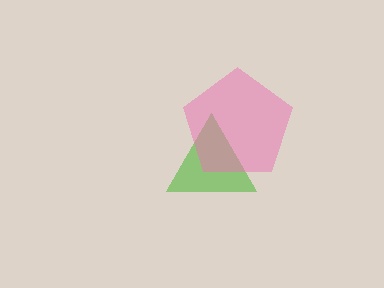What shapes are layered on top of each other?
The layered shapes are: a lime triangle, a pink pentagon.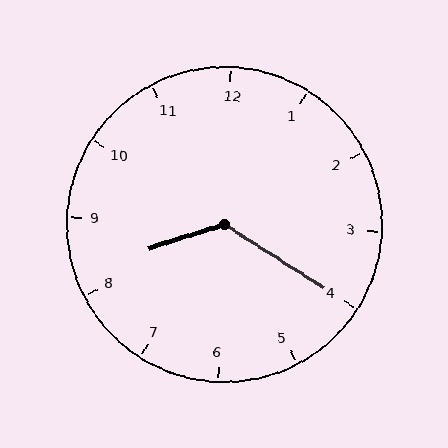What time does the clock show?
8:20.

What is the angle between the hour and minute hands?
Approximately 130 degrees.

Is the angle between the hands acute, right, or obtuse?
It is obtuse.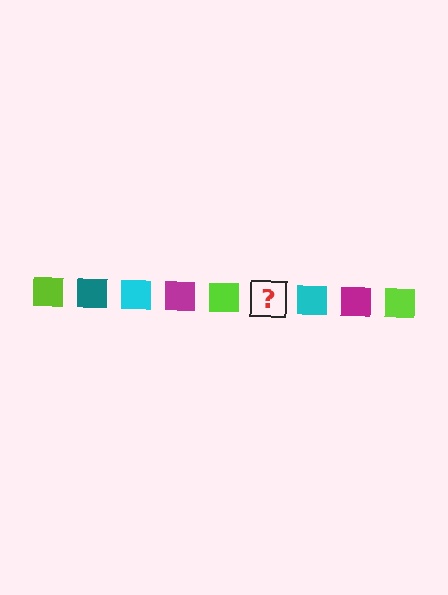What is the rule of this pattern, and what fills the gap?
The rule is that the pattern cycles through lime, teal, cyan, magenta squares. The gap should be filled with a teal square.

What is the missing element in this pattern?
The missing element is a teal square.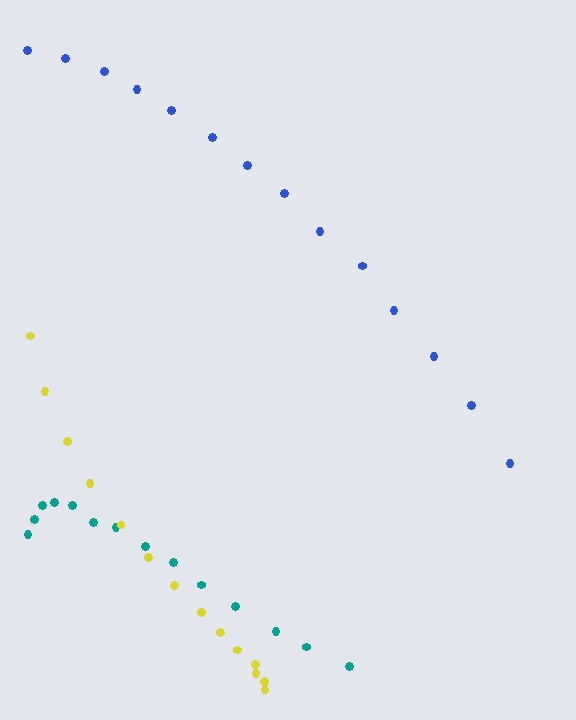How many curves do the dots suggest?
There are 3 distinct paths.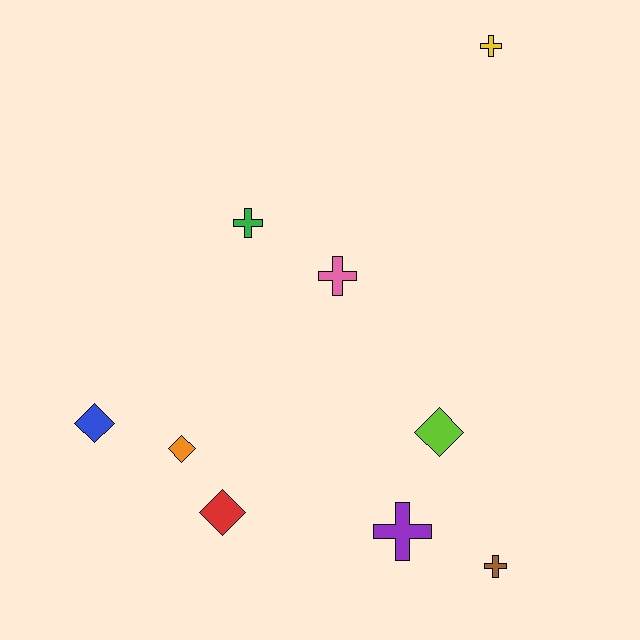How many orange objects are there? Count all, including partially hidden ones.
There is 1 orange object.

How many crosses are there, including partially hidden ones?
There are 5 crosses.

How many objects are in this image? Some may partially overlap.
There are 9 objects.